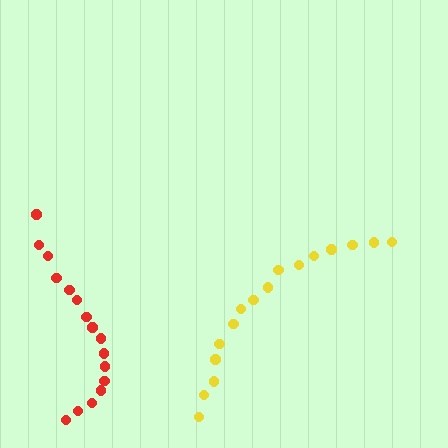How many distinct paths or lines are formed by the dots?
There are 2 distinct paths.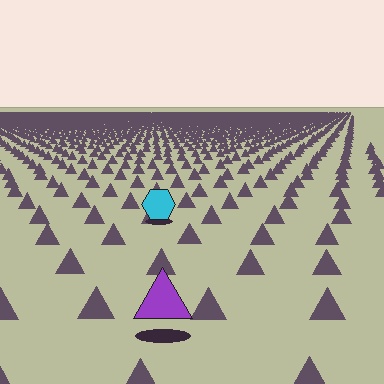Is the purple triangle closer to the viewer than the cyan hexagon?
Yes. The purple triangle is closer — you can tell from the texture gradient: the ground texture is coarser near it.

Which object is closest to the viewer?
The purple triangle is closest. The texture marks near it are larger and more spread out.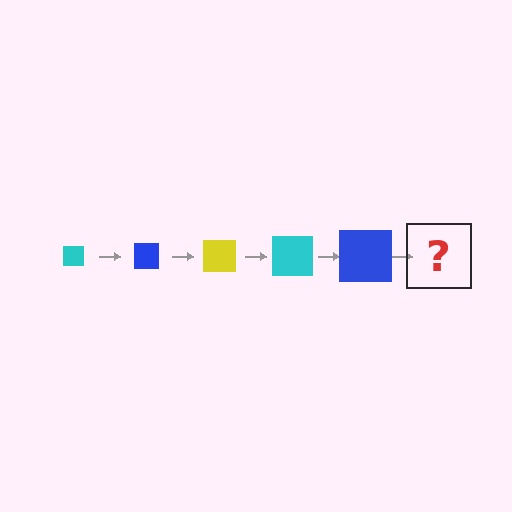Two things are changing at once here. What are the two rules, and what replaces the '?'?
The two rules are that the square grows larger each step and the color cycles through cyan, blue, and yellow. The '?' should be a yellow square, larger than the previous one.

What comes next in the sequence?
The next element should be a yellow square, larger than the previous one.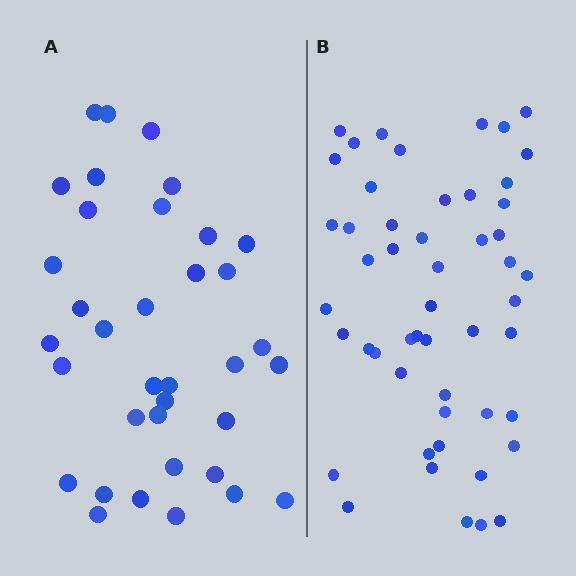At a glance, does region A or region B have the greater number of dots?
Region B (the right region) has more dots.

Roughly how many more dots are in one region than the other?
Region B has approximately 15 more dots than region A.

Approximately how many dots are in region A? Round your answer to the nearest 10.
About 40 dots. (The exact count is 36, which rounds to 40.)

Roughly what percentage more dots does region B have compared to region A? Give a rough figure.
About 40% more.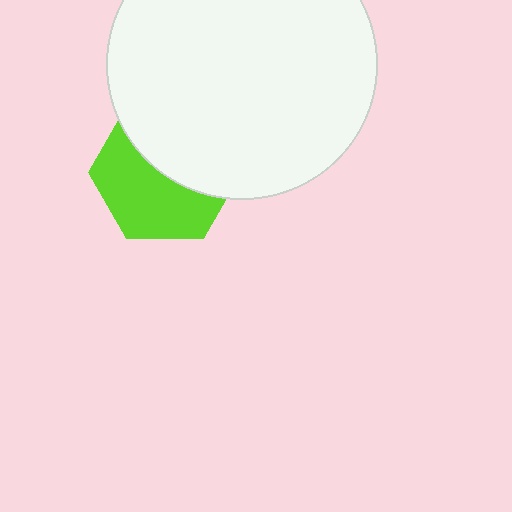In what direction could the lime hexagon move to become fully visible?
The lime hexagon could move down. That would shift it out from behind the white circle entirely.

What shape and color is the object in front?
The object in front is a white circle.